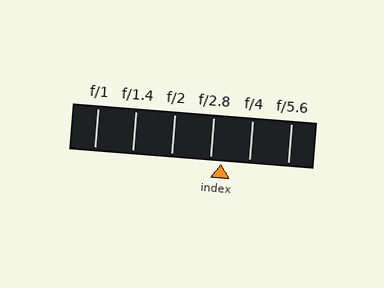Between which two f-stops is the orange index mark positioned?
The index mark is between f/2.8 and f/4.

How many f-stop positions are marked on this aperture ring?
There are 6 f-stop positions marked.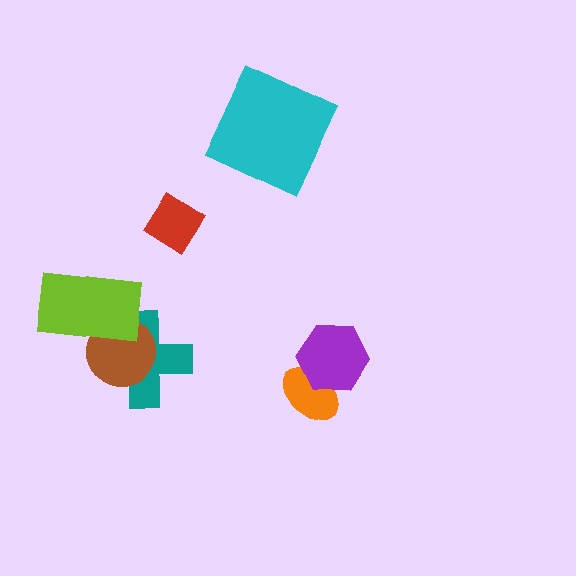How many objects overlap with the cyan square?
0 objects overlap with the cyan square.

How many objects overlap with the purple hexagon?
1 object overlaps with the purple hexagon.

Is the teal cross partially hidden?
Yes, it is partially covered by another shape.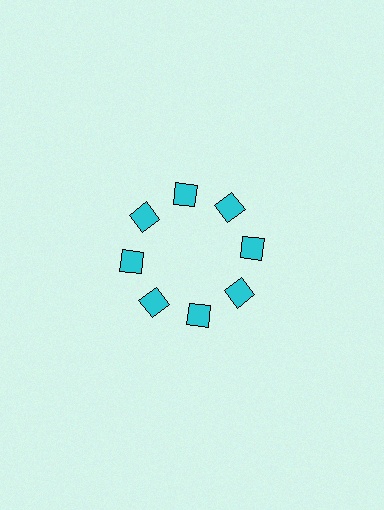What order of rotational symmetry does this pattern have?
This pattern has 8-fold rotational symmetry.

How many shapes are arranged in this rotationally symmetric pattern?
There are 8 shapes, arranged in 8 groups of 1.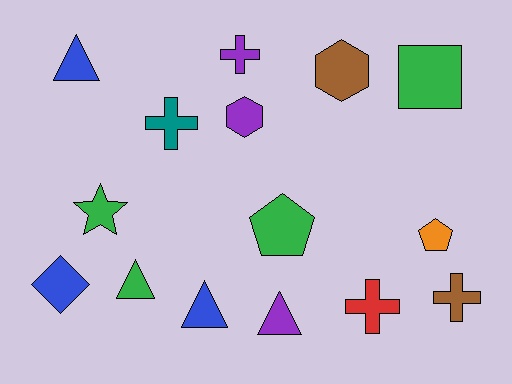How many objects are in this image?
There are 15 objects.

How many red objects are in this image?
There is 1 red object.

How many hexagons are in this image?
There are 2 hexagons.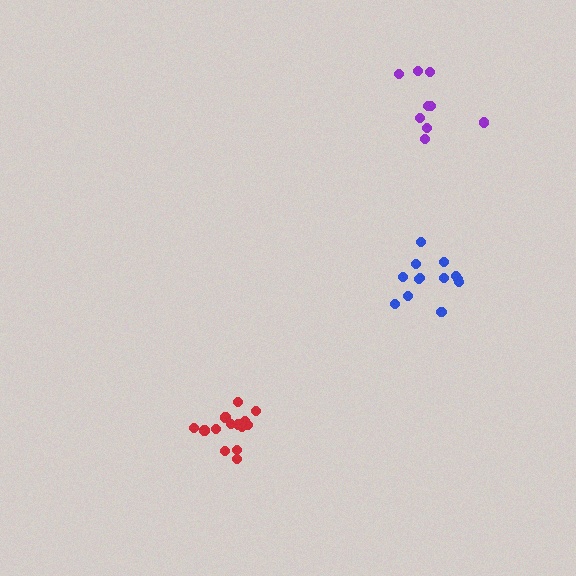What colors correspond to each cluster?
The clusters are colored: red, blue, purple.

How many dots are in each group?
Group 1: 14 dots, Group 2: 13 dots, Group 3: 9 dots (36 total).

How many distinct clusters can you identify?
There are 3 distinct clusters.